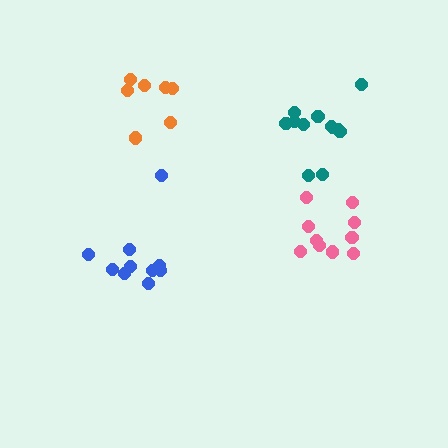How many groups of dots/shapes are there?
There are 4 groups.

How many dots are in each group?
Group 1: 10 dots, Group 2: 7 dots, Group 3: 10 dots, Group 4: 12 dots (39 total).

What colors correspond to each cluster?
The clusters are colored: blue, orange, pink, teal.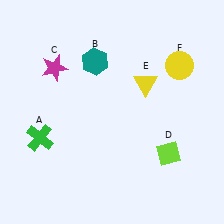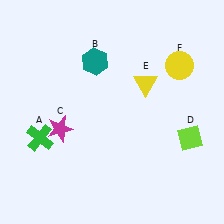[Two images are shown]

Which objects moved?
The objects that moved are: the magenta star (C), the lime diamond (D).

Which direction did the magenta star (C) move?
The magenta star (C) moved down.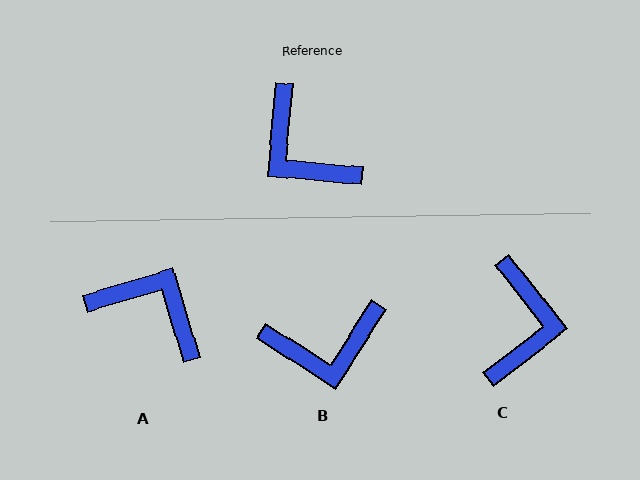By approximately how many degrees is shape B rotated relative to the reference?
Approximately 63 degrees counter-clockwise.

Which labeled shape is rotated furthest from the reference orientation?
A, about 158 degrees away.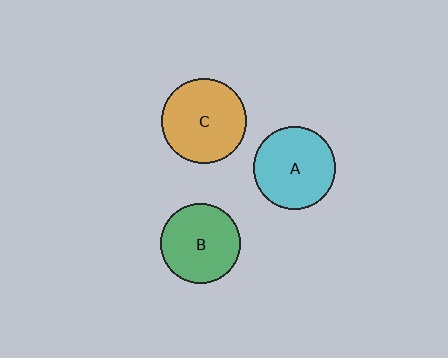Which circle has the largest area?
Circle C (orange).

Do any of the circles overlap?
No, none of the circles overlap.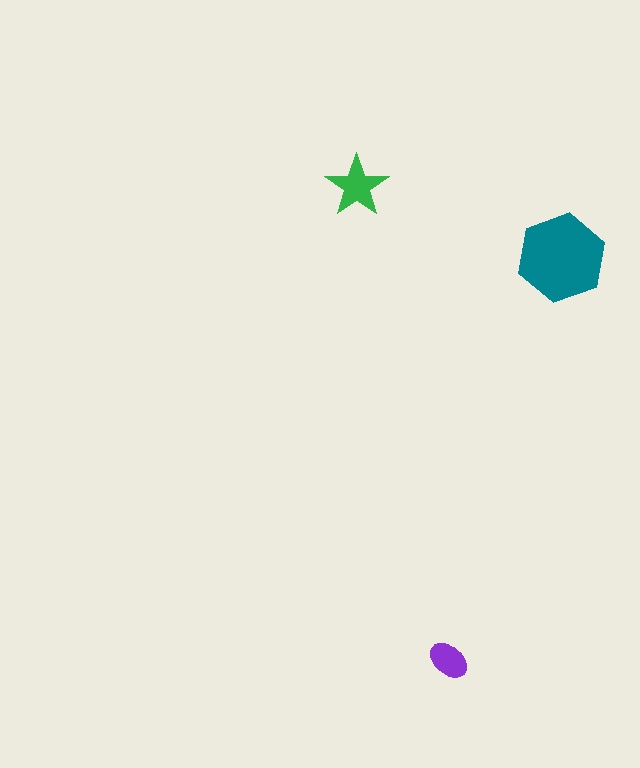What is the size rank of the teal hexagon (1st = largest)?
1st.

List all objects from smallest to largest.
The purple ellipse, the green star, the teal hexagon.